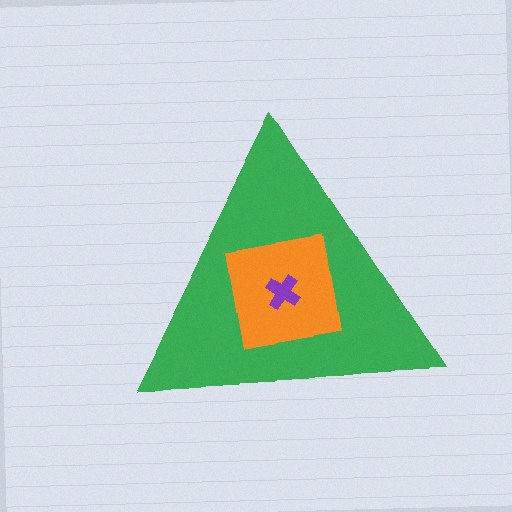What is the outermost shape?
The green triangle.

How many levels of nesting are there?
3.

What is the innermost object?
The purple cross.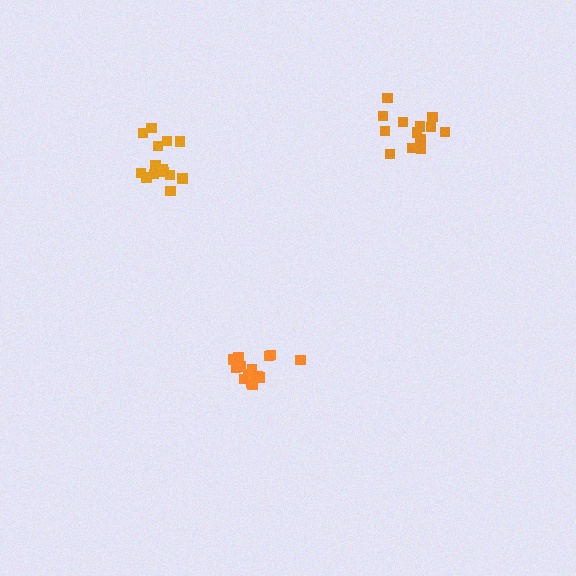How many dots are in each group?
Group 1: 14 dots, Group 2: 14 dots, Group 3: 14 dots (42 total).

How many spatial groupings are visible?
There are 3 spatial groupings.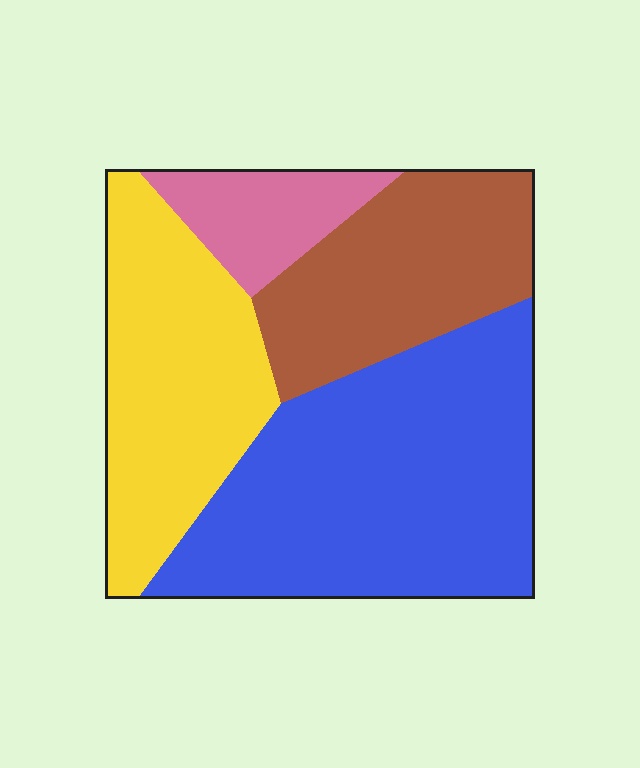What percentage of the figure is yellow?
Yellow covers roughly 25% of the figure.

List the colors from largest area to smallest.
From largest to smallest: blue, yellow, brown, pink.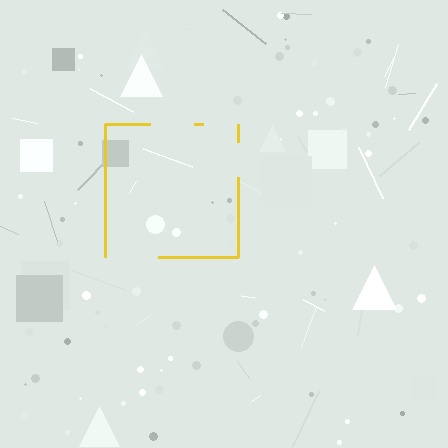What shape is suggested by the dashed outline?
The dashed outline suggests a square.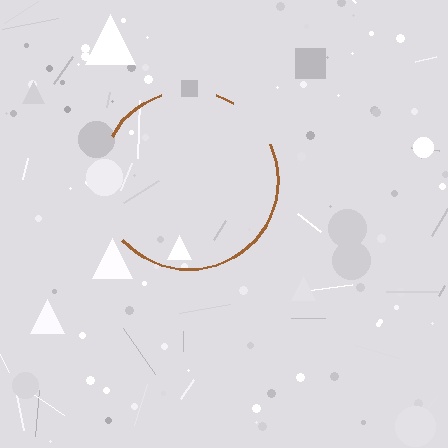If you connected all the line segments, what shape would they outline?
They would outline a circle.